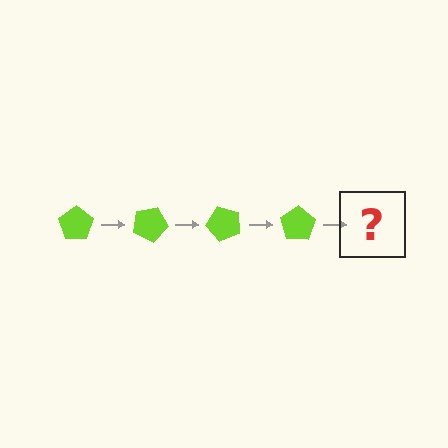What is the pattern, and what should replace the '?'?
The pattern is that the pentagon rotates 25 degrees each step. The '?' should be a lime pentagon rotated 100 degrees.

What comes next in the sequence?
The next element should be a lime pentagon rotated 100 degrees.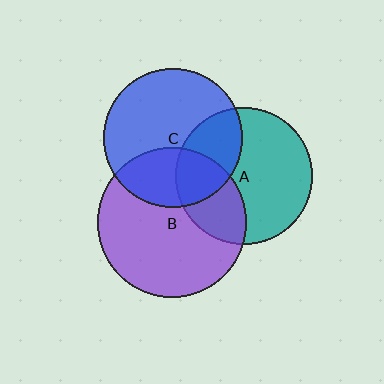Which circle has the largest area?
Circle B (purple).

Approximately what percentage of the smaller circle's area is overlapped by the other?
Approximately 30%.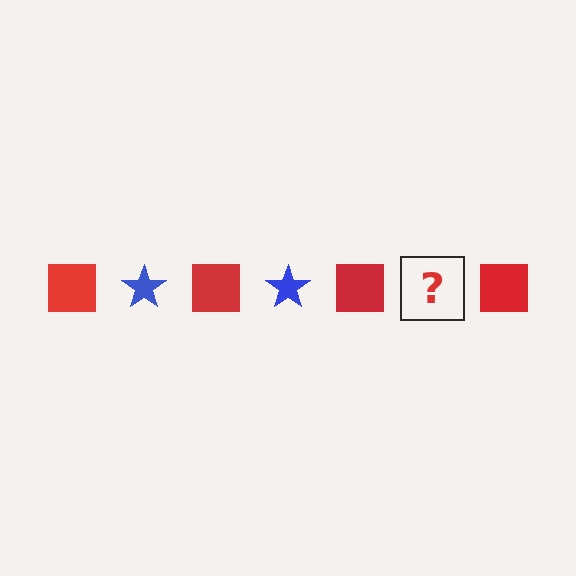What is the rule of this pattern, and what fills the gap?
The rule is that the pattern alternates between red square and blue star. The gap should be filled with a blue star.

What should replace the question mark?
The question mark should be replaced with a blue star.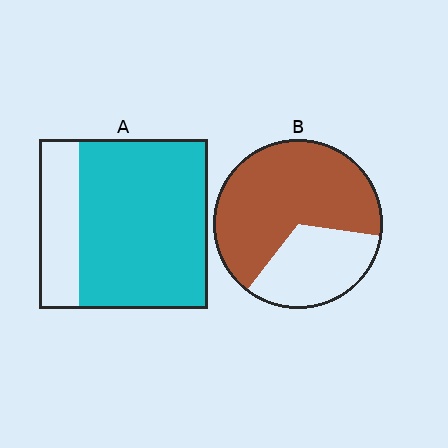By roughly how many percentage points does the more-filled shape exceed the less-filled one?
By roughly 10 percentage points (A over B).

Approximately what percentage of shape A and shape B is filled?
A is approximately 75% and B is approximately 65%.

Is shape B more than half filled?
Yes.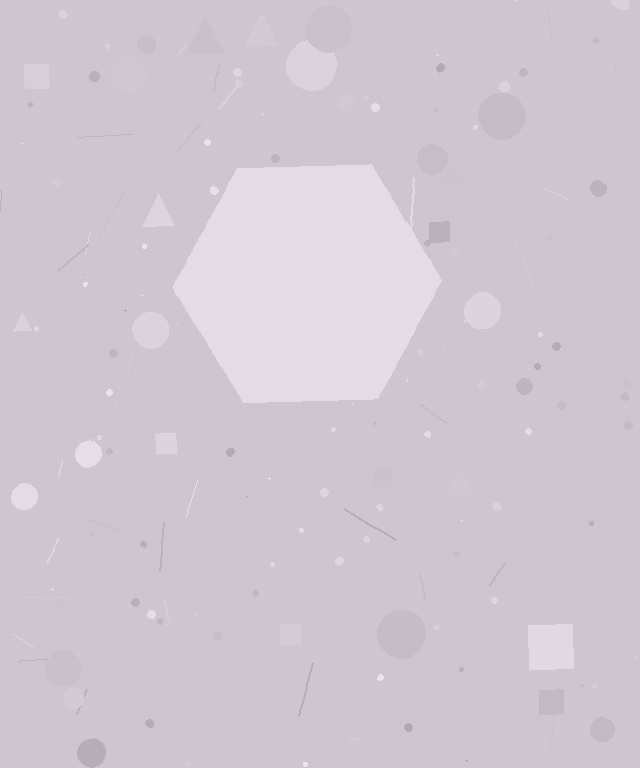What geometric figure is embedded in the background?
A hexagon is embedded in the background.